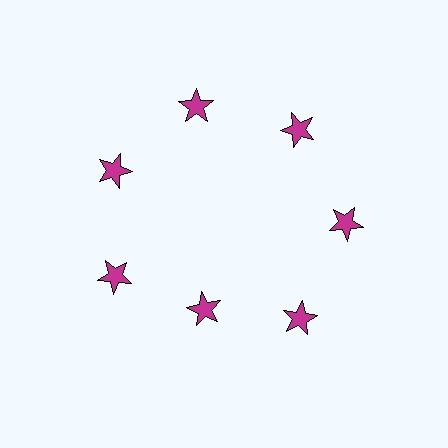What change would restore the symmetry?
The symmetry would be restored by moving it outward, back onto the ring so that all 7 stars sit at equal angles and equal distance from the center.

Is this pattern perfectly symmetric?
No. The 7 magenta stars are arranged in a ring, but one element near the 6 o'clock position is pulled inward toward the center, breaking the 7-fold rotational symmetry.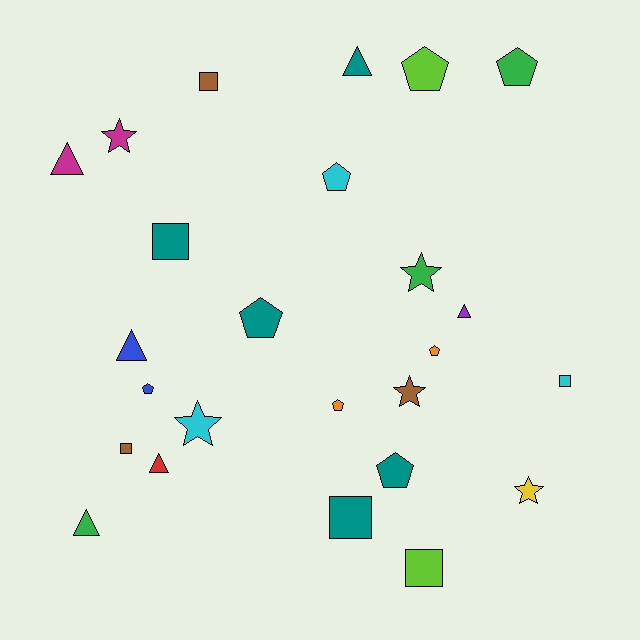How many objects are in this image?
There are 25 objects.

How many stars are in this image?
There are 5 stars.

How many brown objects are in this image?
There are 3 brown objects.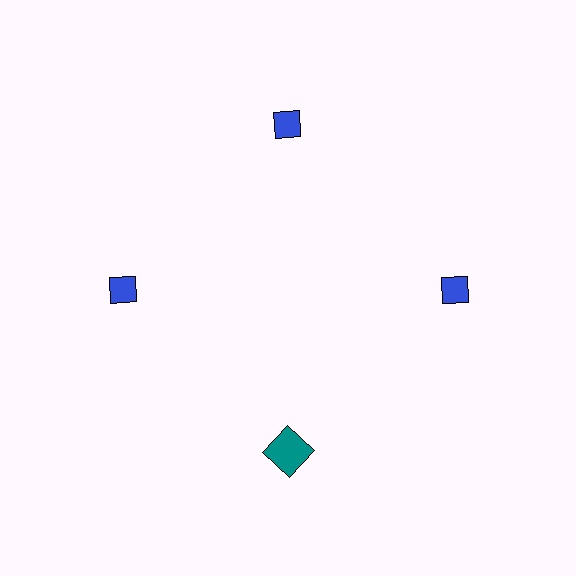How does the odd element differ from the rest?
It differs in both color (teal instead of blue) and shape (square instead of diamond).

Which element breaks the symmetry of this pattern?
The teal square at roughly the 6 o'clock position breaks the symmetry. All other shapes are blue diamonds.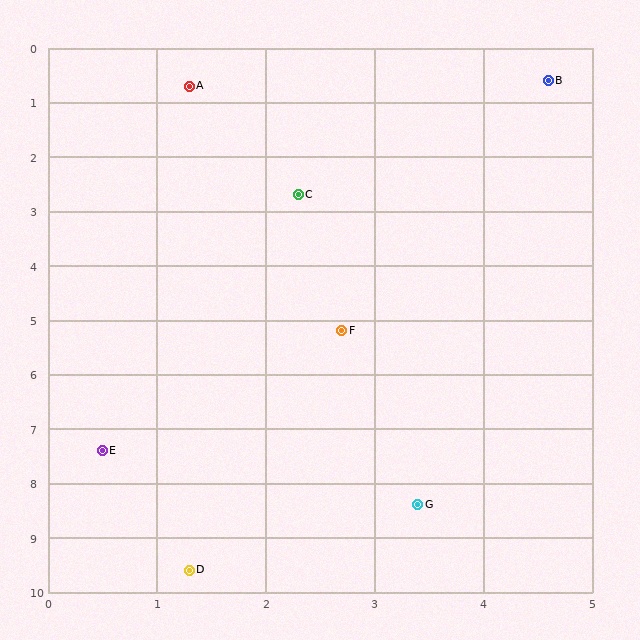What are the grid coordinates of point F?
Point F is at approximately (2.7, 5.2).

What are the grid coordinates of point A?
Point A is at approximately (1.3, 0.7).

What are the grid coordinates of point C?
Point C is at approximately (2.3, 2.7).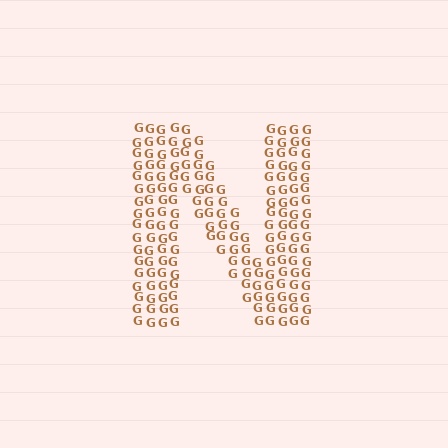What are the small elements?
The small elements are letter G's.